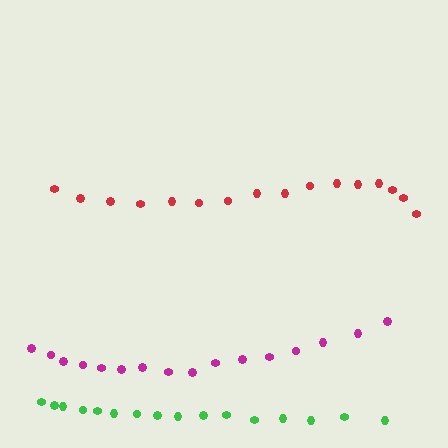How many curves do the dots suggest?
There are 3 distinct paths.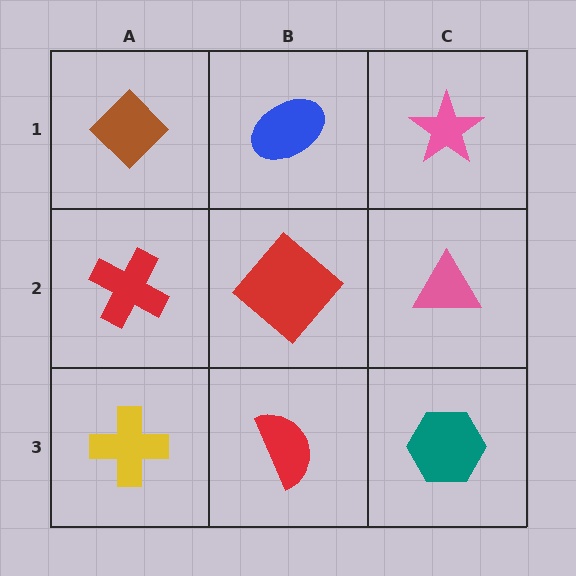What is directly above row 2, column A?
A brown diamond.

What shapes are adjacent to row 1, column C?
A pink triangle (row 2, column C), a blue ellipse (row 1, column B).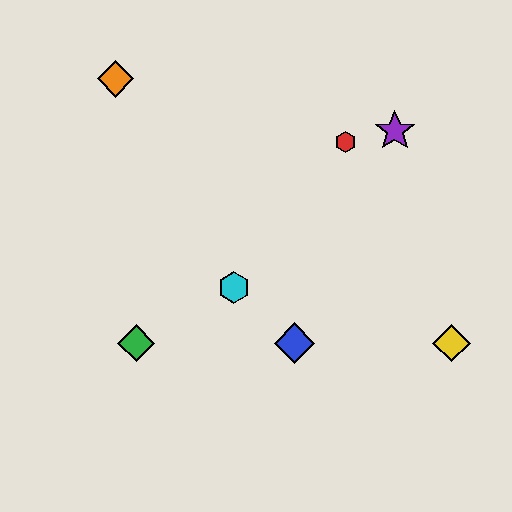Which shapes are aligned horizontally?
The blue diamond, the green diamond, the yellow diamond are aligned horizontally.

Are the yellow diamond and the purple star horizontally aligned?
No, the yellow diamond is at y≈343 and the purple star is at y≈131.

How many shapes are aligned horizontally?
3 shapes (the blue diamond, the green diamond, the yellow diamond) are aligned horizontally.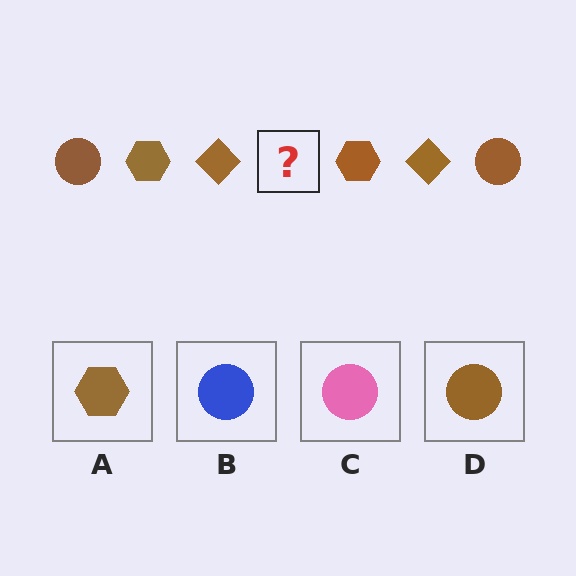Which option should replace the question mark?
Option D.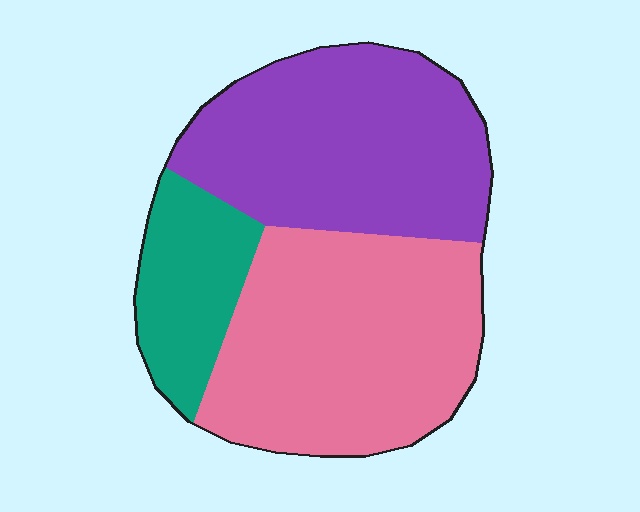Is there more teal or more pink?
Pink.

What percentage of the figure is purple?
Purple covers roughly 40% of the figure.